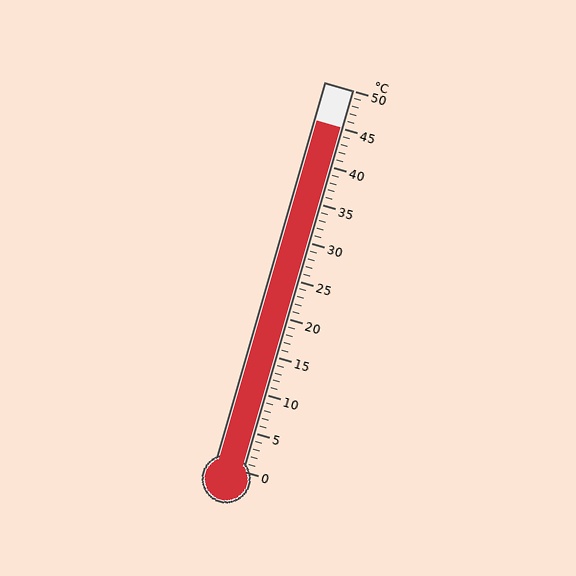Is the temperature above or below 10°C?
The temperature is above 10°C.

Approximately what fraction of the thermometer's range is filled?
The thermometer is filled to approximately 90% of its range.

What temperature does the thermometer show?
The thermometer shows approximately 45°C.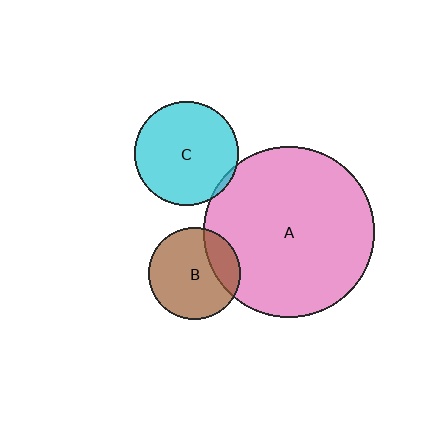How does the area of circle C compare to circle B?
Approximately 1.3 times.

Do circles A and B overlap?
Yes.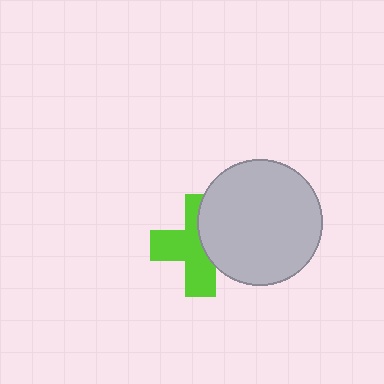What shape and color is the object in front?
The object in front is a light gray circle.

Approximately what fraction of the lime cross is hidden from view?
Roughly 40% of the lime cross is hidden behind the light gray circle.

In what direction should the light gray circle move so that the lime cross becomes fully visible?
The light gray circle should move right. That is the shortest direction to clear the overlap and leave the lime cross fully visible.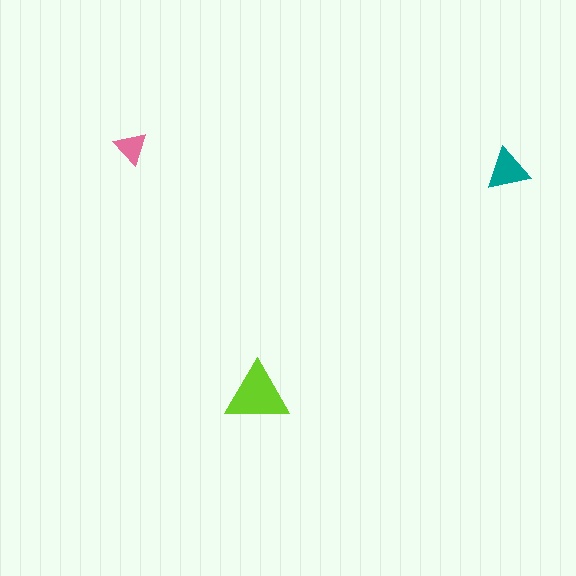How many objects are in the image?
There are 3 objects in the image.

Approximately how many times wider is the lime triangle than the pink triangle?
About 2 times wider.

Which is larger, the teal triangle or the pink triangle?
The teal one.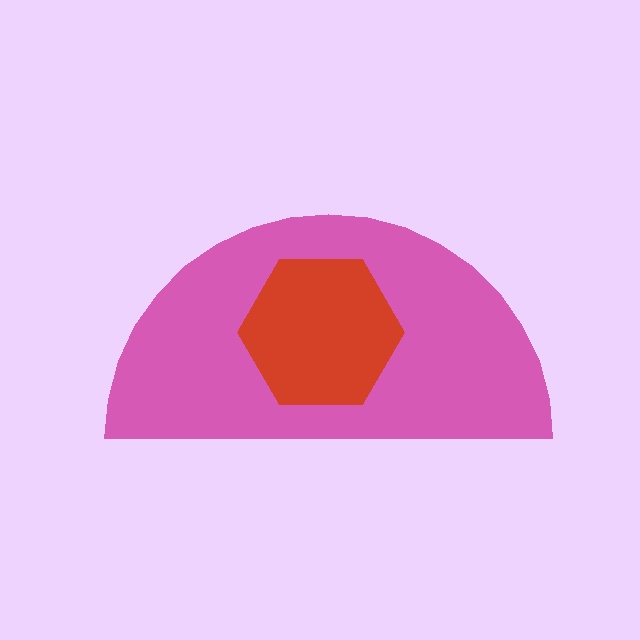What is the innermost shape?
The red hexagon.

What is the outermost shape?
The pink semicircle.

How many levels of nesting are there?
2.